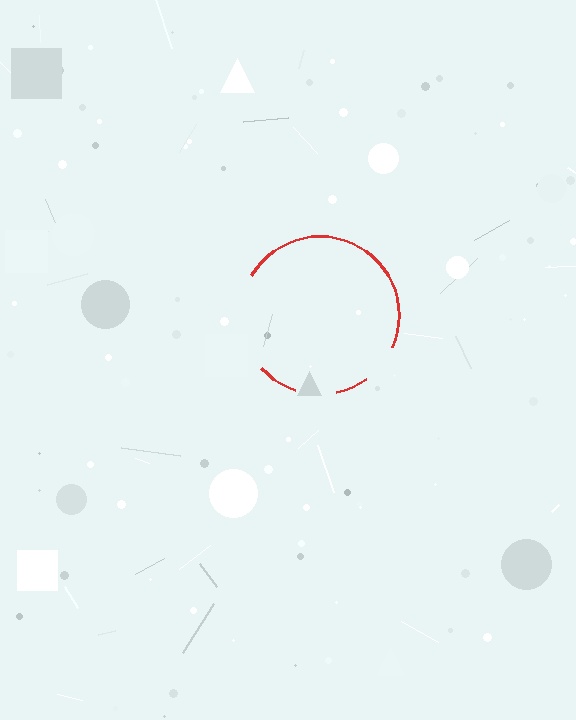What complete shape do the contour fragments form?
The contour fragments form a circle.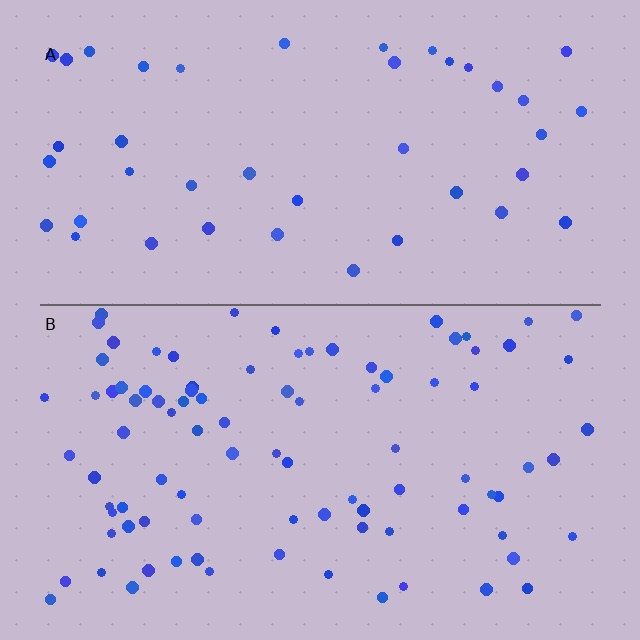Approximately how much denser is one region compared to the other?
Approximately 2.2× — region B over region A.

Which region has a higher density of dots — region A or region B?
B (the bottom).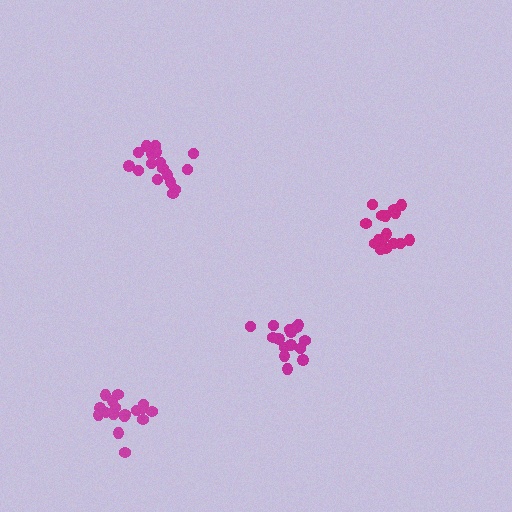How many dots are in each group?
Group 1: 15 dots, Group 2: 17 dots, Group 3: 16 dots, Group 4: 17 dots (65 total).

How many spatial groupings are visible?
There are 4 spatial groupings.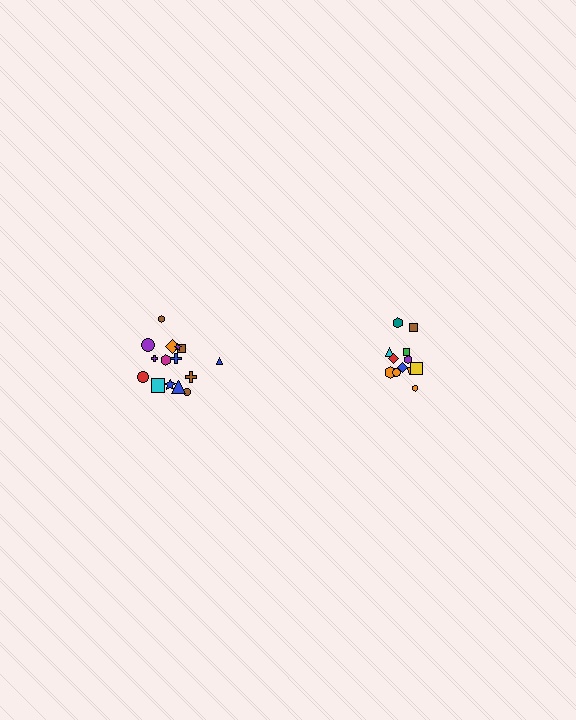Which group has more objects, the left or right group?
The left group.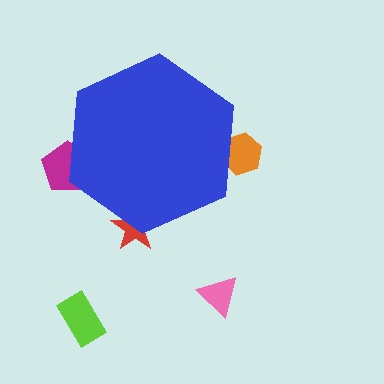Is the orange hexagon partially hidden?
Yes, the orange hexagon is partially hidden behind the blue hexagon.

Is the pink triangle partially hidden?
No, the pink triangle is fully visible.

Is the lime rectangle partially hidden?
No, the lime rectangle is fully visible.